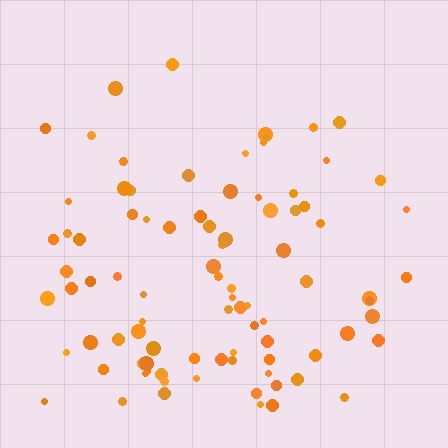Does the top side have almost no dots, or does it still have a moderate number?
Still a moderate number, just noticeably fewer than the bottom.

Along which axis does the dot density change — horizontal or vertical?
Vertical.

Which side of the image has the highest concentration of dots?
The bottom.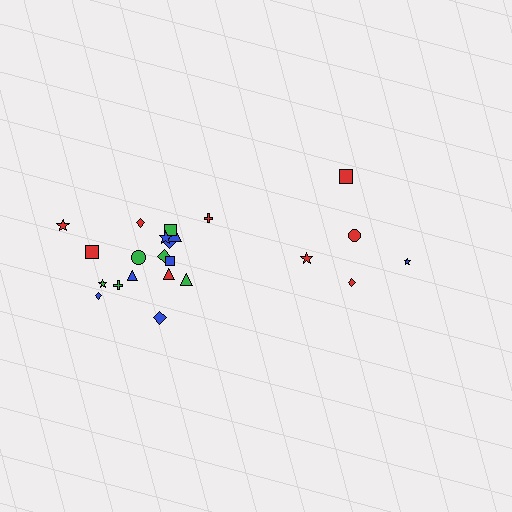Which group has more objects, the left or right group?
The left group.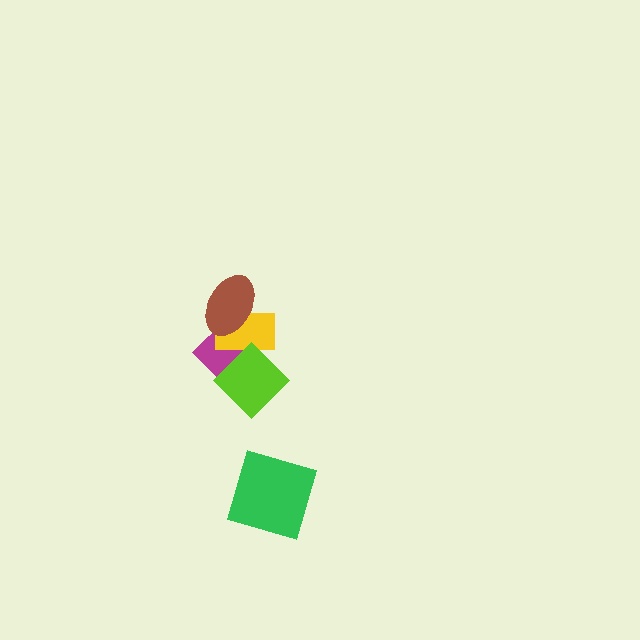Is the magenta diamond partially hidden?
Yes, it is partially covered by another shape.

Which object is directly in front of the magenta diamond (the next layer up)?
The yellow rectangle is directly in front of the magenta diamond.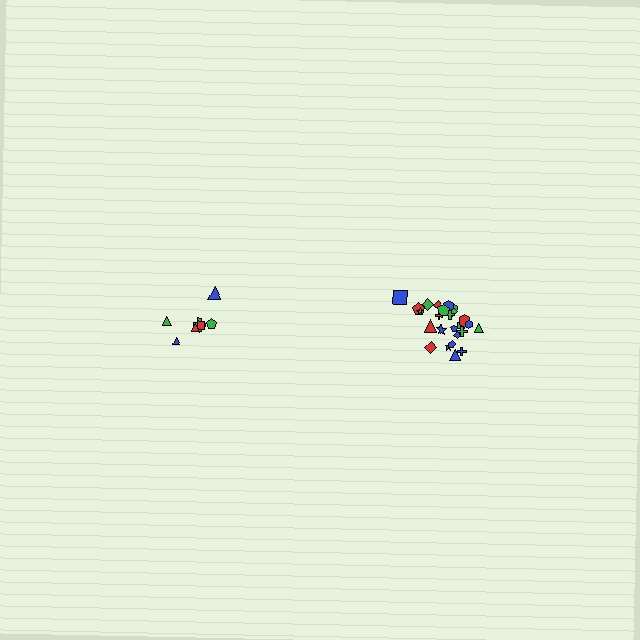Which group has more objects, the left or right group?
The right group.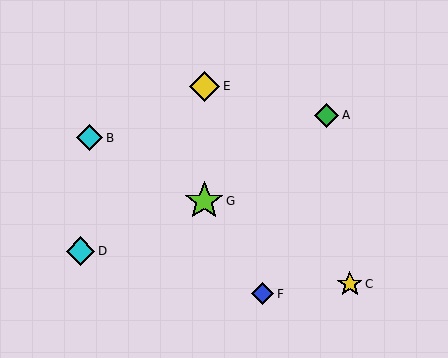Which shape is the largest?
The lime star (labeled G) is the largest.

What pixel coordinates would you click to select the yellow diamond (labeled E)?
Click at (205, 86) to select the yellow diamond E.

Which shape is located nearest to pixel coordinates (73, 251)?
The cyan diamond (labeled D) at (81, 251) is nearest to that location.